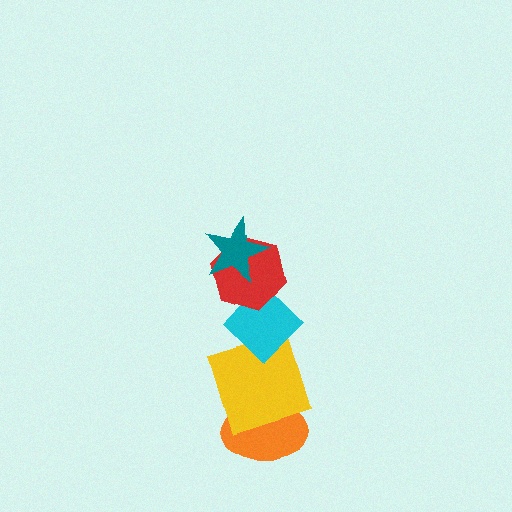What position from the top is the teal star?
The teal star is 1st from the top.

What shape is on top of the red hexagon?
The teal star is on top of the red hexagon.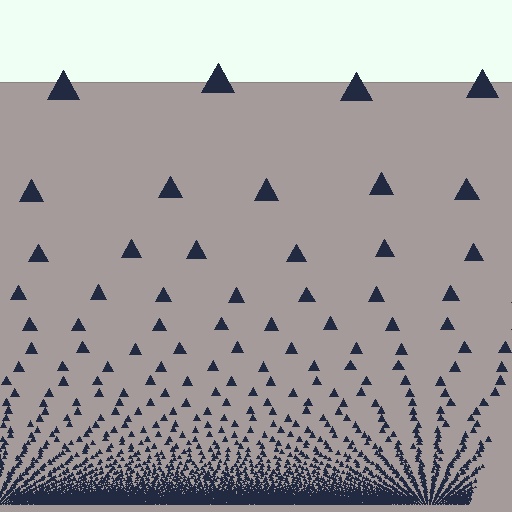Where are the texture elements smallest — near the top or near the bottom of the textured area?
Near the bottom.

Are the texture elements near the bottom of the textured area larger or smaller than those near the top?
Smaller. The gradient is inverted — elements near the bottom are smaller and denser.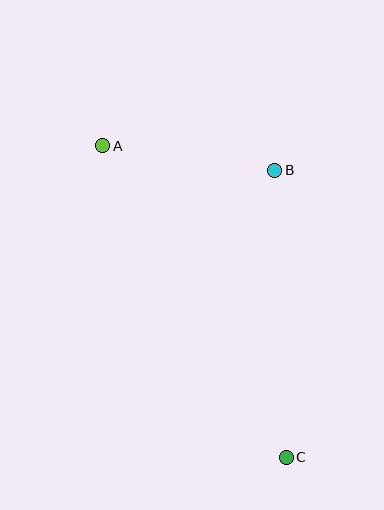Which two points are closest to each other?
Points A and B are closest to each other.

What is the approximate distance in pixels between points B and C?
The distance between B and C is approximately 287 pixels.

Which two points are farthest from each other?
Points A and C are farthest from each other.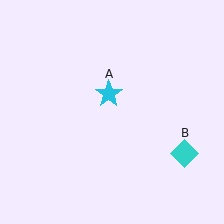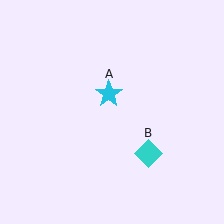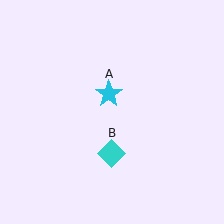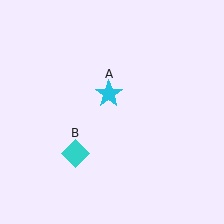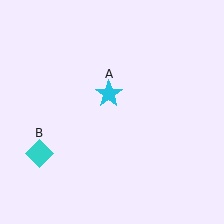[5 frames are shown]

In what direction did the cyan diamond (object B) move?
The cyan diamond (object B) moved left.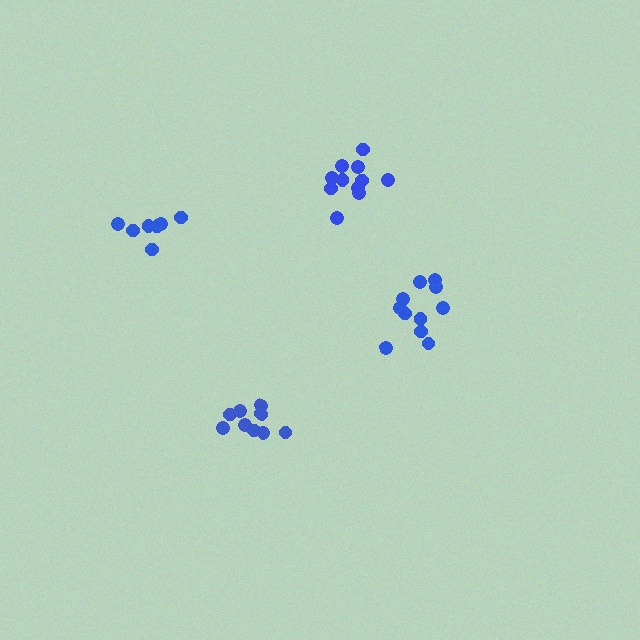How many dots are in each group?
Group 1: 11 dots, Group 2: 11 dots, Group 3: 9 dots, Group 4: 8 dots (39 total).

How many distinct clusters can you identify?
There are 4 distinct clusters.